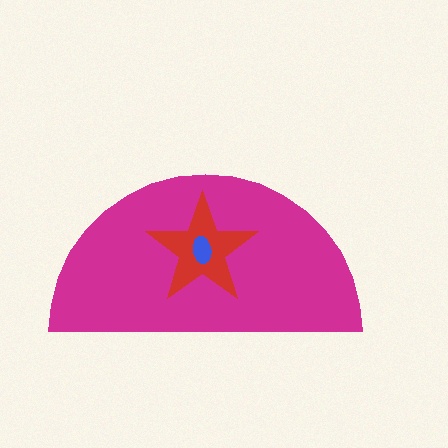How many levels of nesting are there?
3.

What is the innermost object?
The blue ellipse.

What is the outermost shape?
The magenta semicircle.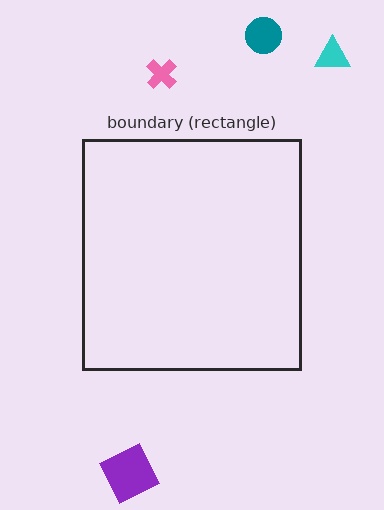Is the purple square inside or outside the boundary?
Outside.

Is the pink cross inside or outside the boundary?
Outside.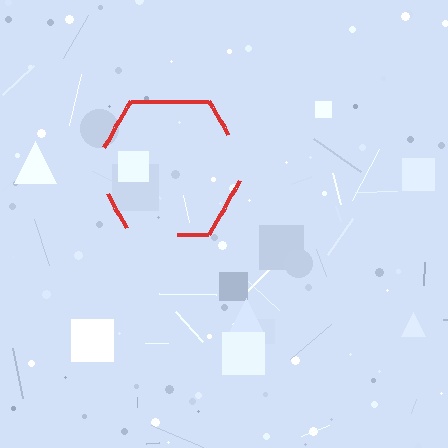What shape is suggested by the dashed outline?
The dashed outline suggests a hexagon.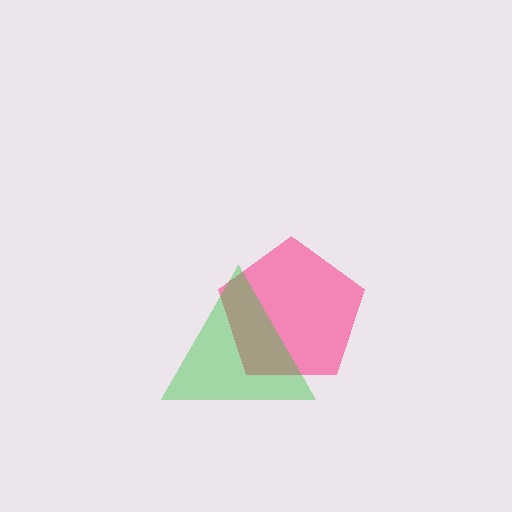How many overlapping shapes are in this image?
There are 2 overlapping shapes in the image.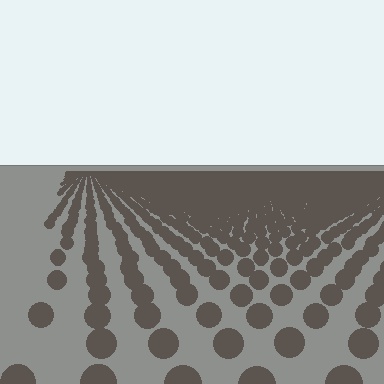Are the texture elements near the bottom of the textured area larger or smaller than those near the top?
Larger. Near the bottom, elements are closer to the viewer and appear at a bigger on-screen size.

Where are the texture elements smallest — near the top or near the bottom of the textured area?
Near the top.